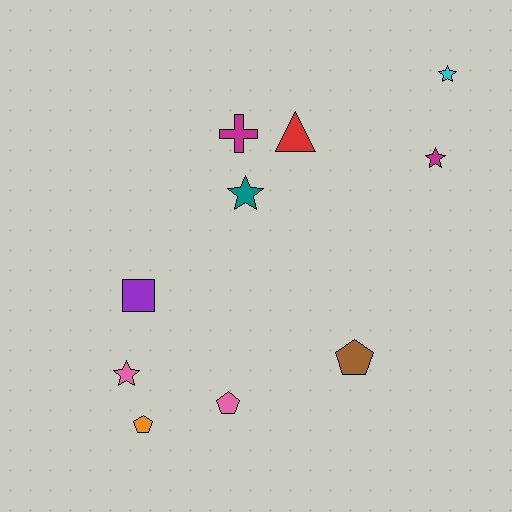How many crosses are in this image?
There is 1 cross.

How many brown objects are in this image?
There is 1 brown object.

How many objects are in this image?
There are 10 objects.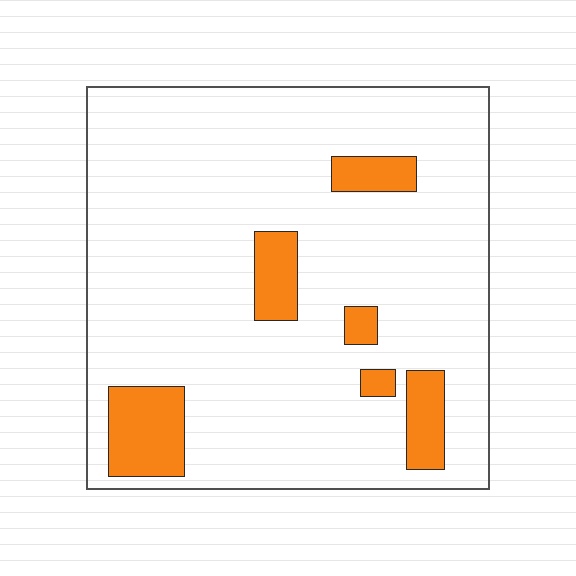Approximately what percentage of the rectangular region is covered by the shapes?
Approximately 10%.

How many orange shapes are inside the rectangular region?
6.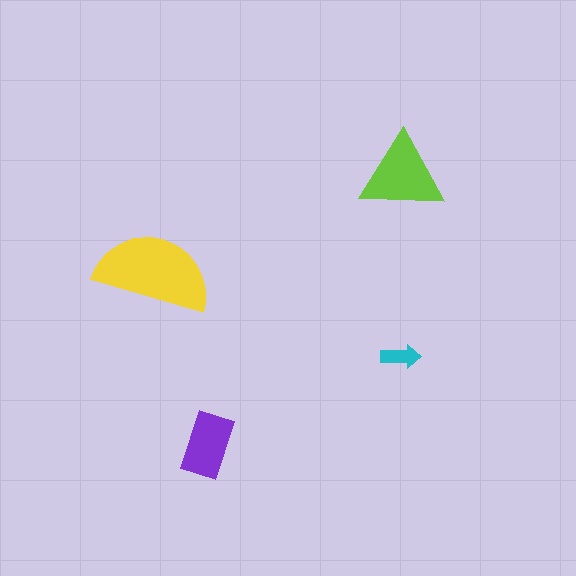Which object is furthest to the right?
The lime triangle is rightmost.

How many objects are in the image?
There are 4 objects in the image.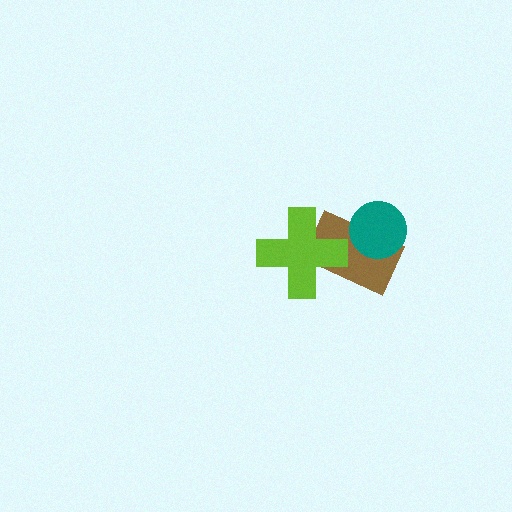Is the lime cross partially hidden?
No, no other shape covers it.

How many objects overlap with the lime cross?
1 object overlaps with the lime cross.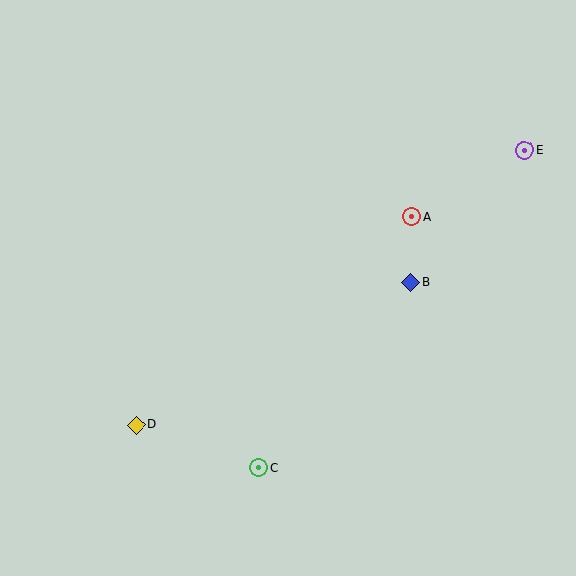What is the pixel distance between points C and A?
The distance between C and A is 294 pixels.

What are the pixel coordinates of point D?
Point D is at (137, 425).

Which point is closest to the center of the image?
Point B at (410, 282) is closest to the center.